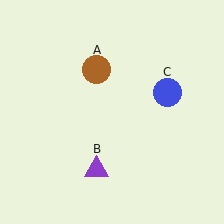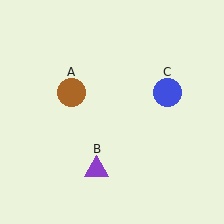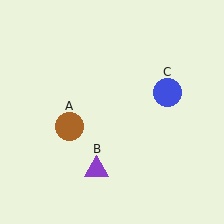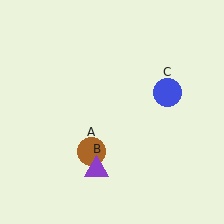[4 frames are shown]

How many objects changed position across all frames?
1 object changed position: brown circle (object A).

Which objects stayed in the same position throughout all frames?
Purple triangle (object B) and blue circle (object C) remained stationary.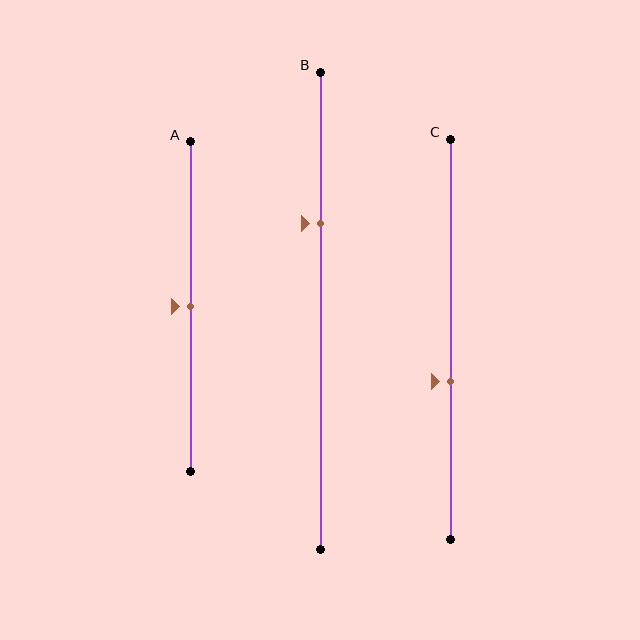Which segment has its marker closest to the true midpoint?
Segment A has its marker closest to the true midpoint.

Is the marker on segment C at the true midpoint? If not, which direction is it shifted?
No, the marker on segment C is shifted downward by about 11% of the segment length.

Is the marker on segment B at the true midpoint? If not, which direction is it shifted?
No, the marker on segment B is shifted upward by about 18% of the segment length.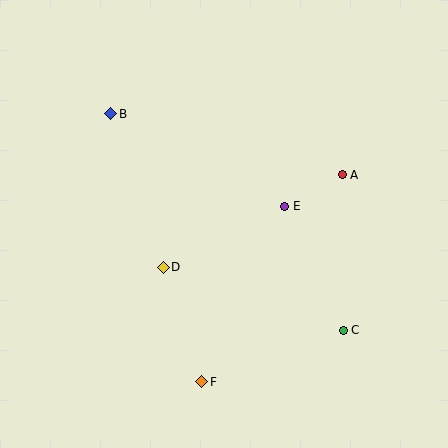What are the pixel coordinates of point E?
Point E is at (285, 206).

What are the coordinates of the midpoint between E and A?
The midpoint between E and A is at (313, 190).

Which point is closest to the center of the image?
Point E at (285, 206) is closest to the center.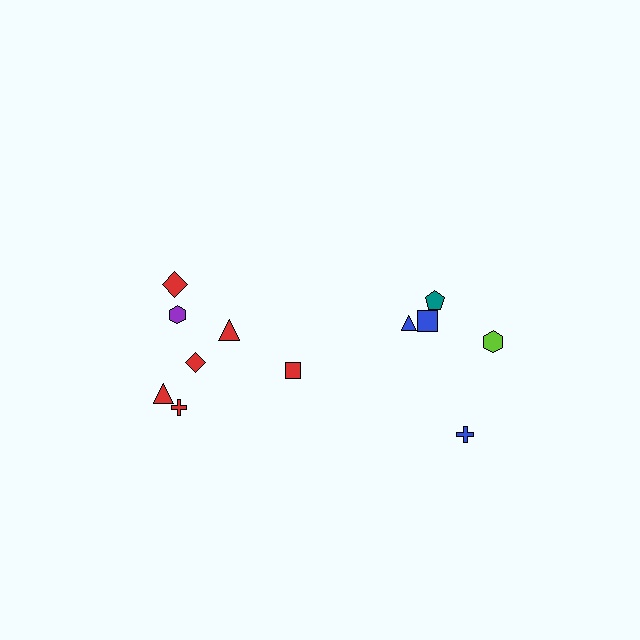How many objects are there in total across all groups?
There are 12 objects.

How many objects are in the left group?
There are 7 objects.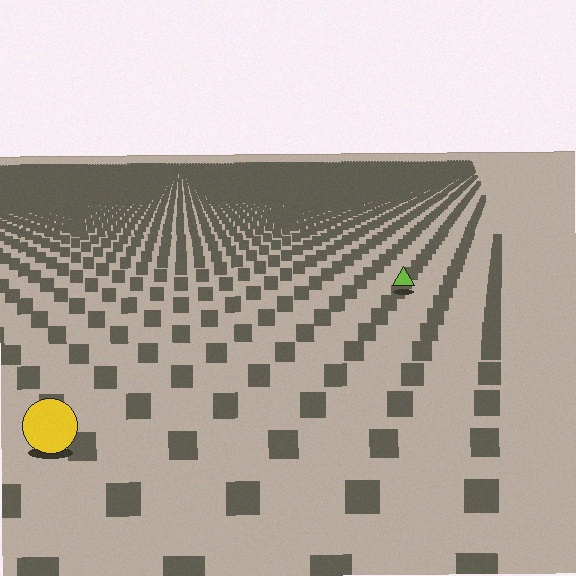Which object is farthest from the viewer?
The lime triangle is farthest from the viewer. It appears smaller and the ground texture around it is denser.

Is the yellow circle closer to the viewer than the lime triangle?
Yes. The yellow circle is closer — you can tell from the texture gradient: the ground texture is coarser near it.